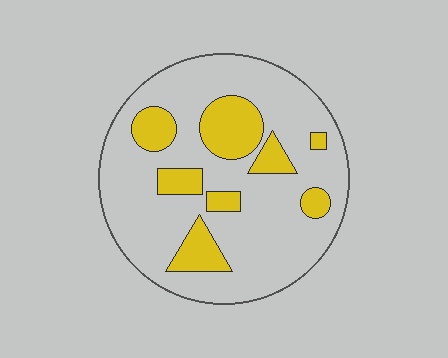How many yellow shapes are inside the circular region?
8.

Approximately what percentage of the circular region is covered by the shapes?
Approximately 20%.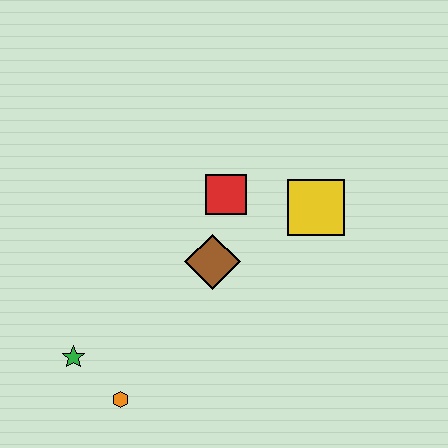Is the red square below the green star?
No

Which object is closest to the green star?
The orange hexagon is closest to the green star.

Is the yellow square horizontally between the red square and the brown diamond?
No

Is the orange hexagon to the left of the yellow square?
Yes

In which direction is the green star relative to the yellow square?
The green star is to the left of the yellow square.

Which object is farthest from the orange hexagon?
The yellow square is farthest from the orange hexagon.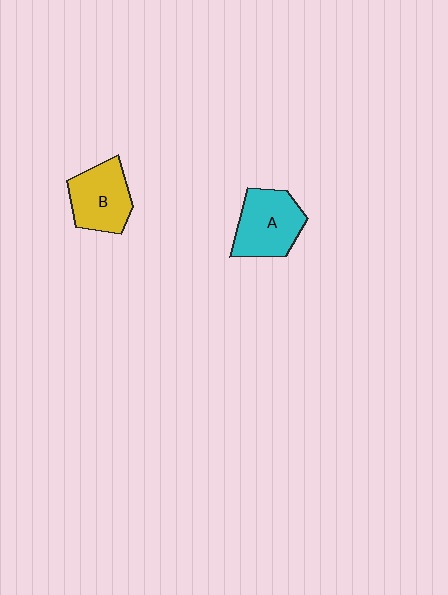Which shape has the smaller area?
Shape B (yellow).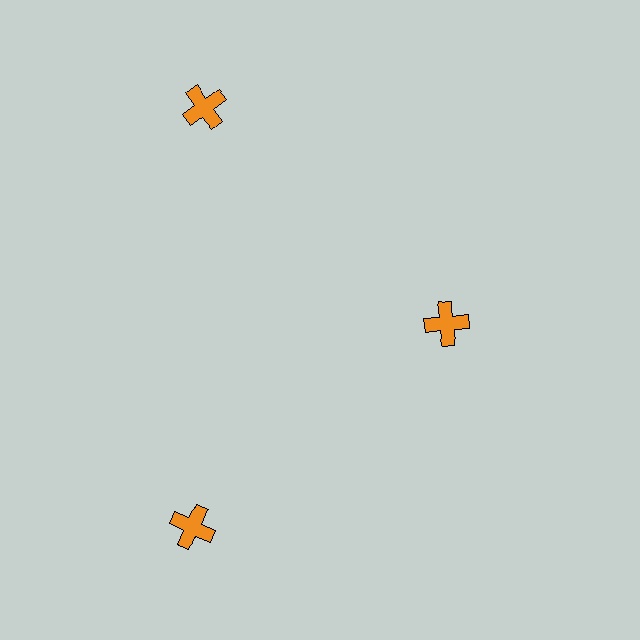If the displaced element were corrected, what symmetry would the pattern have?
It would have 3-fold rotational symmetry — the pattern would map onto itself every 120 degrees.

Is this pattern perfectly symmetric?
No. The 3 orange crosses are arranged in a ring, but one element near the 3 o'clock position is pulled inward toward the center, breaking the 3-fold rotational symmetry.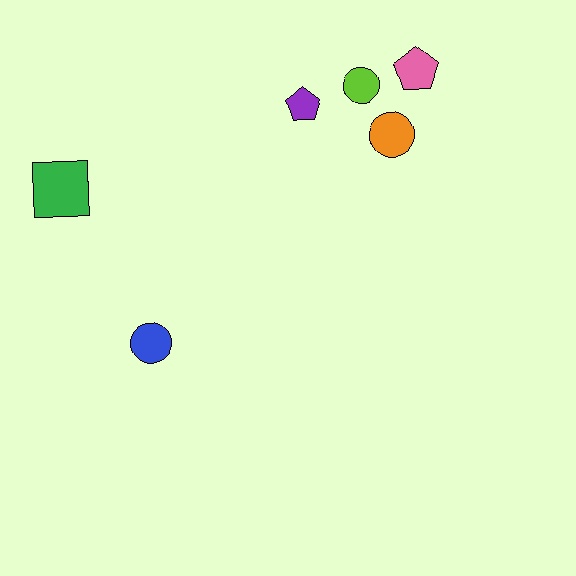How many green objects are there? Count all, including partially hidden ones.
There is 1 green object.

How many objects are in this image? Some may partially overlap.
There are 6 objects.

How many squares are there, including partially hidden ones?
There is 1 square.